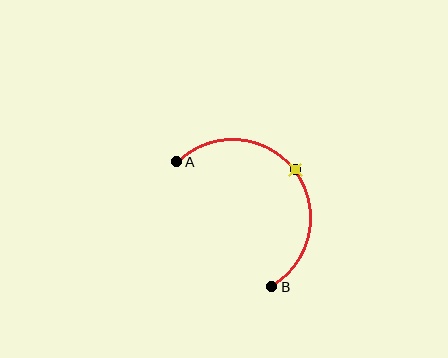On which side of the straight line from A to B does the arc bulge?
The arc bulges above and to the right of the straight line connecting A and B.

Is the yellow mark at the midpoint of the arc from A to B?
Yes. The yellow mark lies on the arc at equal arc-length from both A and B — it is the arc midpoint.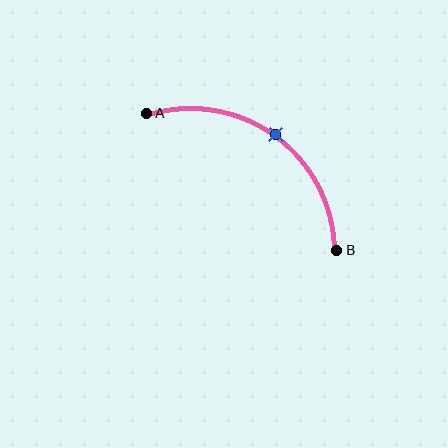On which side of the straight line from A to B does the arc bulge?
The arc bulges above and to the right of the straight line connecting A and B.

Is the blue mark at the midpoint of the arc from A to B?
Yes. The blue mark lies on the arc at equal arc-length from both A and B — it is the arc midpoint.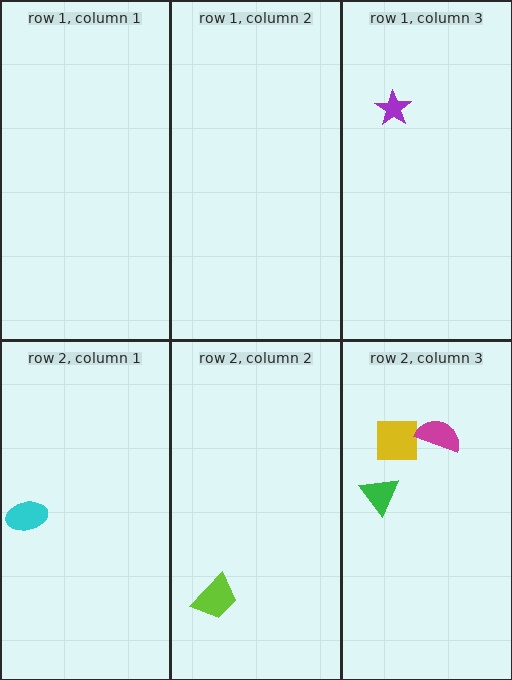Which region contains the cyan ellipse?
The row 2, column 1 region.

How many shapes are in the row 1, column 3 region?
1.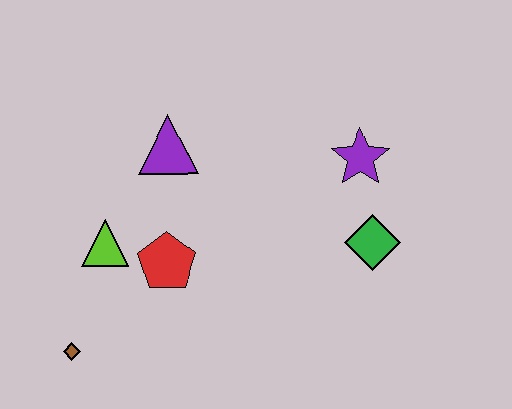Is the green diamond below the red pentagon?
No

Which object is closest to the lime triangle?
The red pentagon is closest to the lime triangle.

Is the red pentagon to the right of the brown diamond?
Yes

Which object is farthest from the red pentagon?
The purple star is farthest from the red pentagon.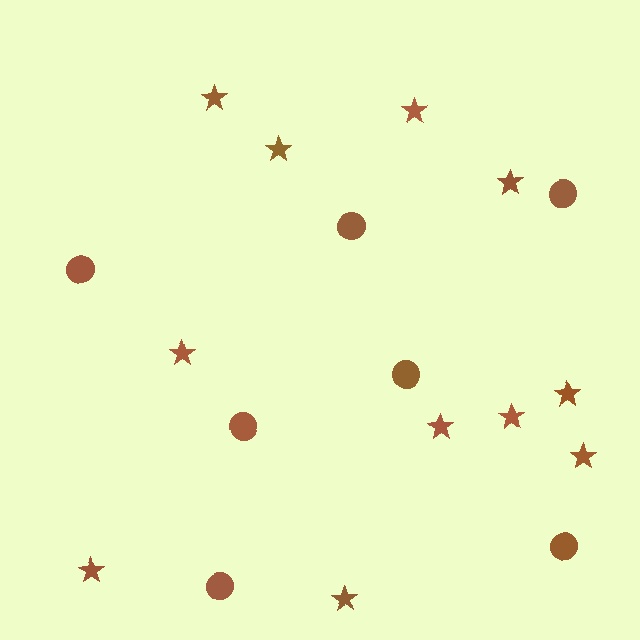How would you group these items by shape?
There are 2 groups: one group of circles (7) and one group of stars (11).